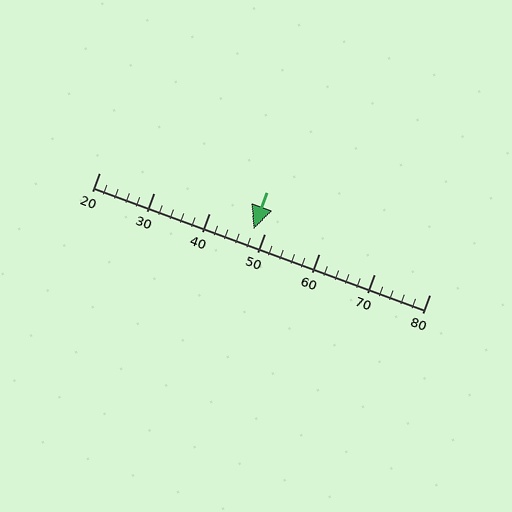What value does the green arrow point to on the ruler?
The green arrow points to approximately 48.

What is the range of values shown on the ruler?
The ruler shows values from 20 to 80.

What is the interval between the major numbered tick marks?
The major tick marks are spaced 10 units apart.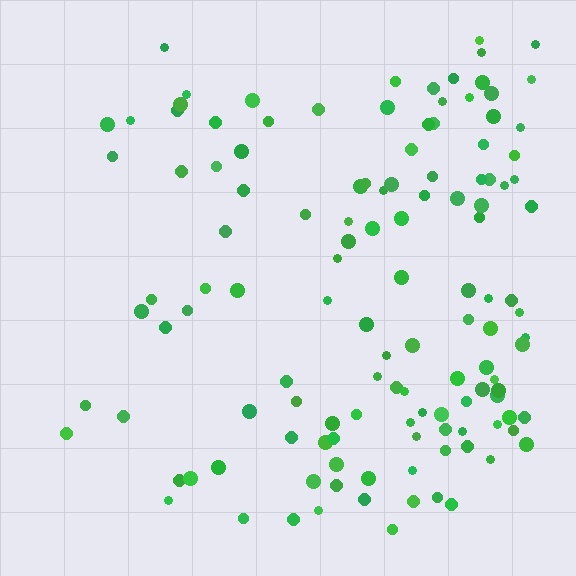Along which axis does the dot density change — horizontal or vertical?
Horizontal.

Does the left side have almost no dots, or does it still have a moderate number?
Still a moderate number, just noticeably fewer than the right.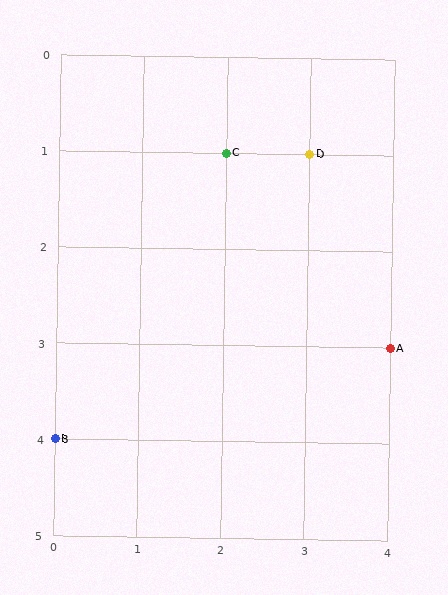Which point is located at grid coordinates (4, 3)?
Point A is at (4, 3).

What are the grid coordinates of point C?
Point C is at grid coordinates (2, 1).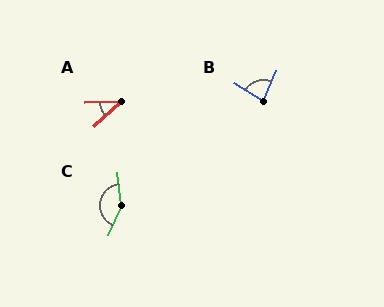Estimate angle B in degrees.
Approximately 81 degrees.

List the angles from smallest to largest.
A (41°), B (81°), C (150°).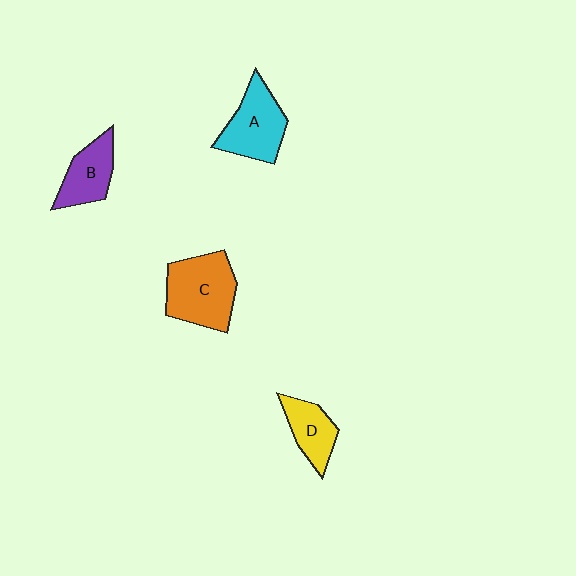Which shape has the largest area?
Shape C (orange).